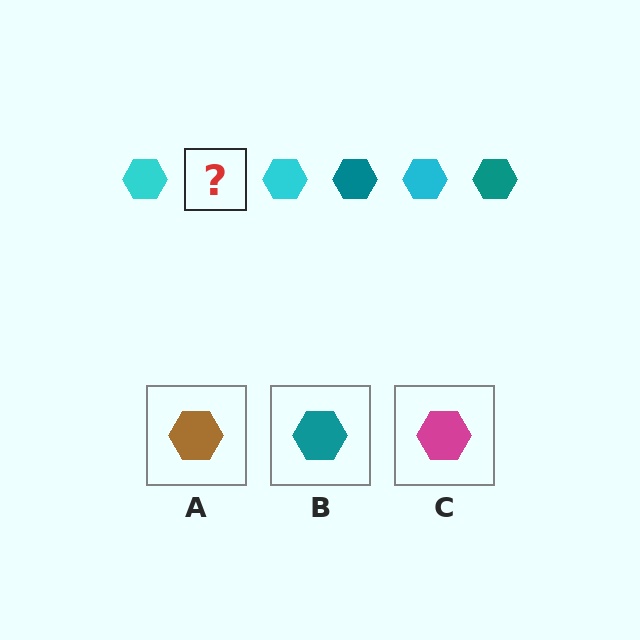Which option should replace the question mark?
Option B.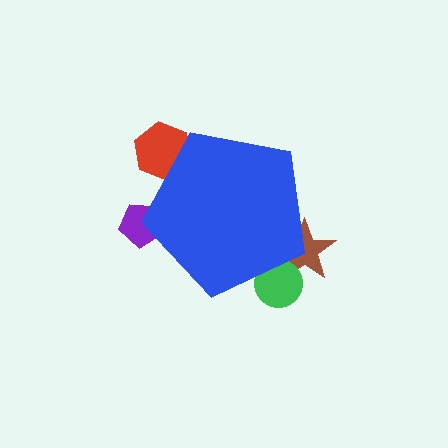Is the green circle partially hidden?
Yes, the green circle is partially hidden behind the blue pentagon.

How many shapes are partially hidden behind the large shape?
4 shapes are partially hidden.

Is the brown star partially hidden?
Yes, the brown star is partially hidden behind the blue pentagon.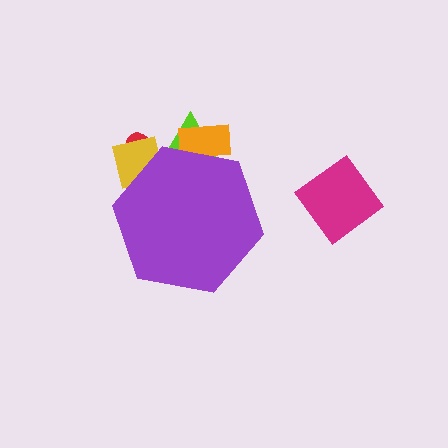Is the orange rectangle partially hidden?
Yes, the orange rectangle is partially hidden behind the purple hexagon.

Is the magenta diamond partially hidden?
No, the magenta diamond is fully visible.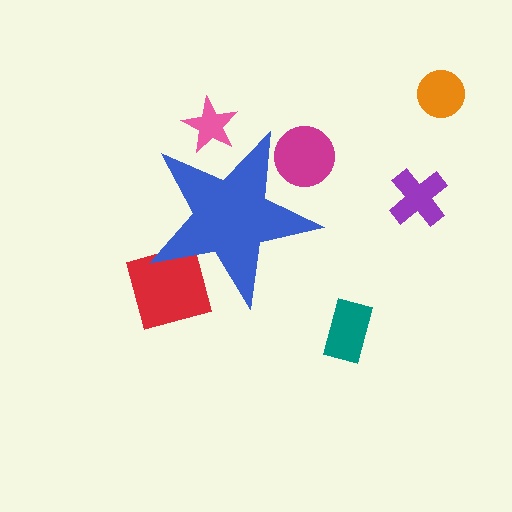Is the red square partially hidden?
Yes, the red square is partially hidden behind the blue star.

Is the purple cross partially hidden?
No, the purple cross is fully visible.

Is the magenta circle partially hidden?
Yes, the magenta circle is partially hidden behind the blue star.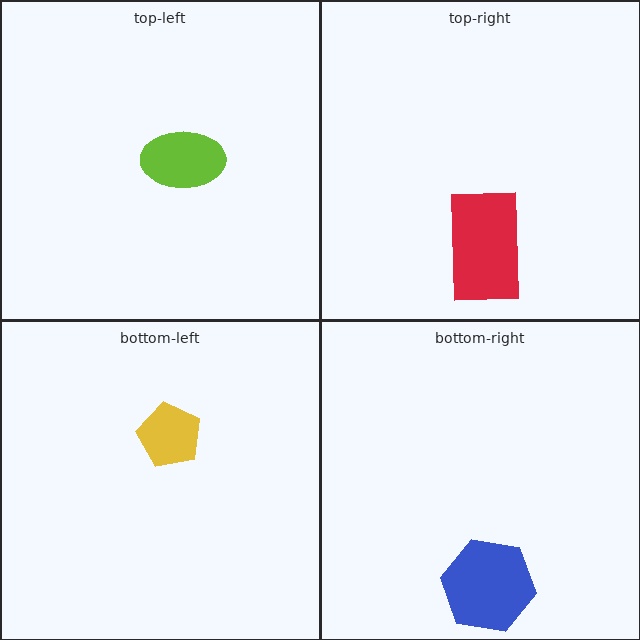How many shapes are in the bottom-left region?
1.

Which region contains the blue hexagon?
The bottom-right region.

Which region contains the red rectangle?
The top-right region.